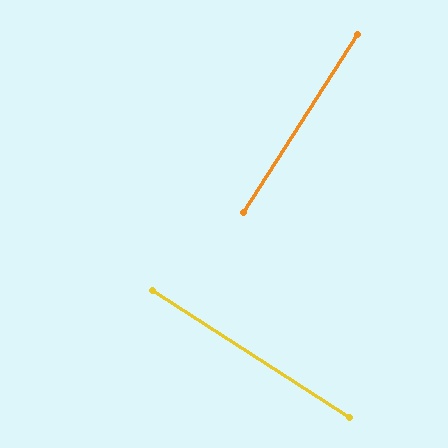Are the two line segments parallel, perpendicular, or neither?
Perpendicular — they meet at approximately 90°.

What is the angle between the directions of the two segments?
Approximately 90 degrees.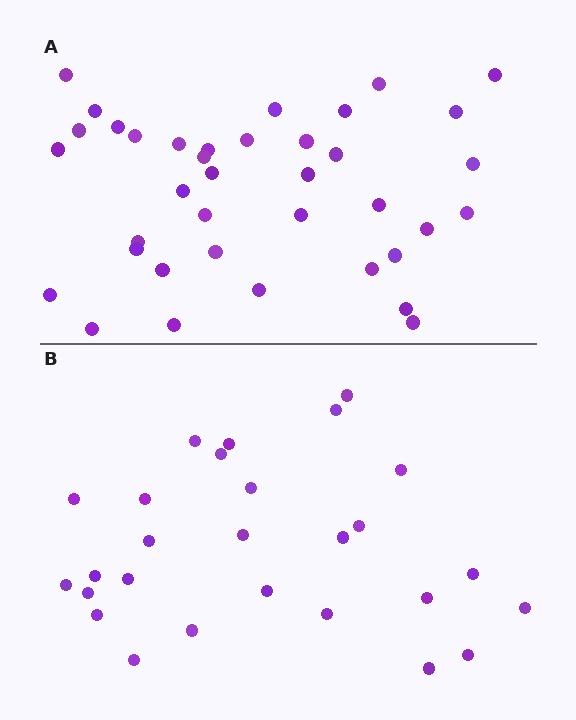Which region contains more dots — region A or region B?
Region A (the top region) has more dots.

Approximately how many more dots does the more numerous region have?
Region A has roughly 12 or so more dots than region B.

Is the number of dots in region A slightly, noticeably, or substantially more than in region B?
Region A has noticeably more, but not dramatically so. The ratio is roughly 1.4 to 1.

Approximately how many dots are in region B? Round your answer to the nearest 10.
About 30 dots. (The exact count is 27, which rounds to 30.)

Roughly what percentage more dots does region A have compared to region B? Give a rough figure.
About 40% more.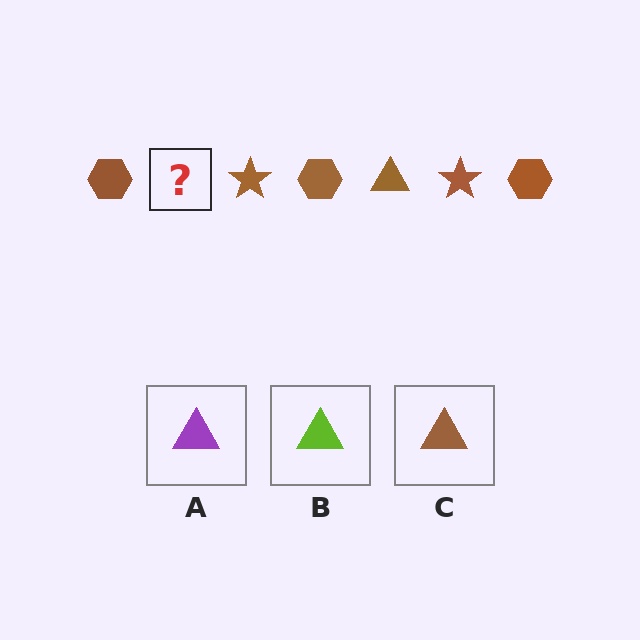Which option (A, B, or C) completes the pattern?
C.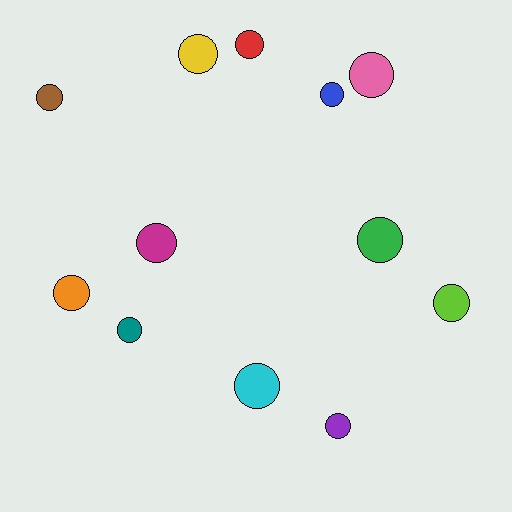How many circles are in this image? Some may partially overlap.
There are 12 circles.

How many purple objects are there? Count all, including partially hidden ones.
There is 1 purple object.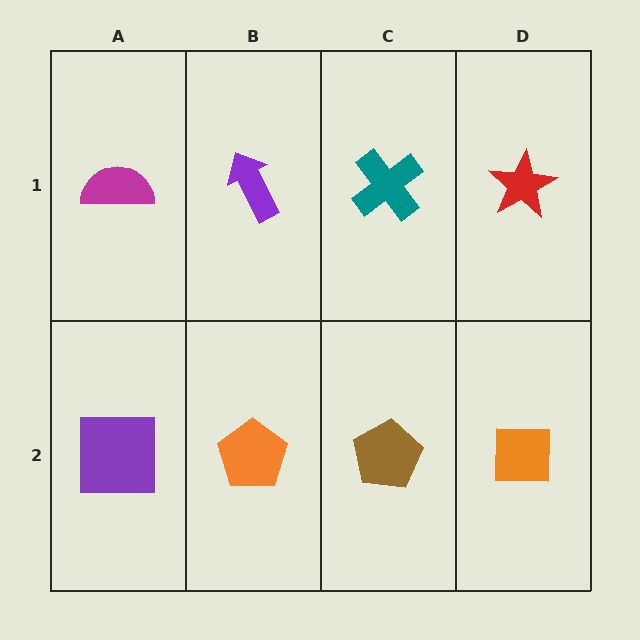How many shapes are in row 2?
4 shapes.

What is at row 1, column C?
A teal cross.